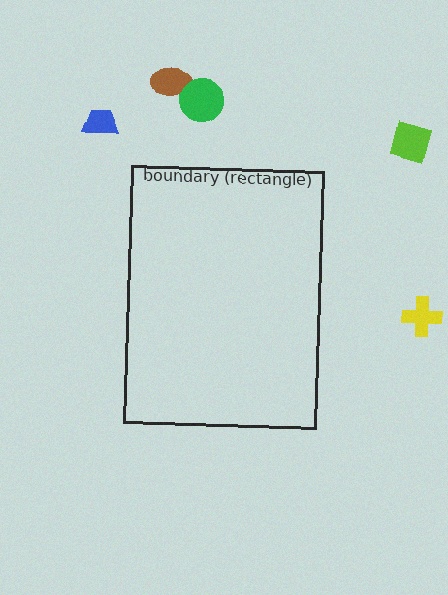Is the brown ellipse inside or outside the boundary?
Outside.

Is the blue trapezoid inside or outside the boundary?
Outside.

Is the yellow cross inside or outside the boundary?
Outside.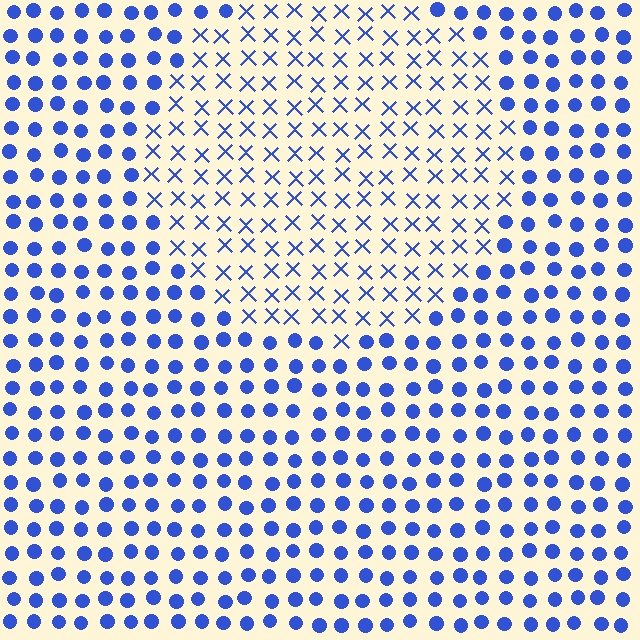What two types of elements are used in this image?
The image uses X marks inside the circle region and circles outside it.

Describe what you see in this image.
The image is filled with small blue elements arranged in a uniform grid. A circle-shaped region contains X marks, while the surrounding area contains circles. The boundary is defined purely by the change in element shape.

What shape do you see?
I see a circle.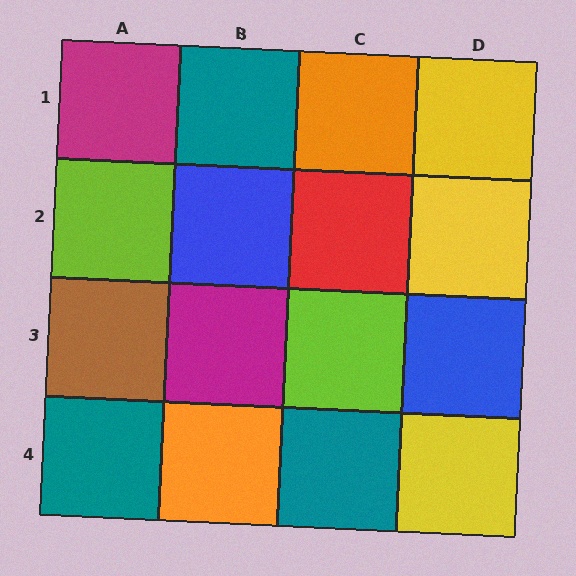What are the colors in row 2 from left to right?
Lime, blue, red, yellow.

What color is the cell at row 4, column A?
Teal.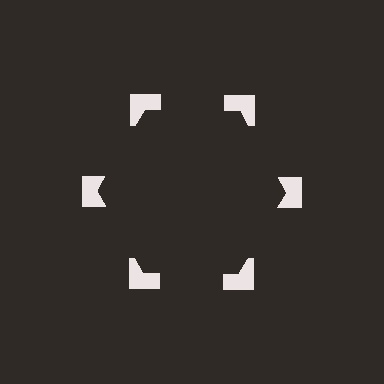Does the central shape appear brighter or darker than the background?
It typically appears slightly darker than the background, even though no actual brightness change is drawn.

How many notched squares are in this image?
There are 6 — one at each vertex of the illusory hexagon.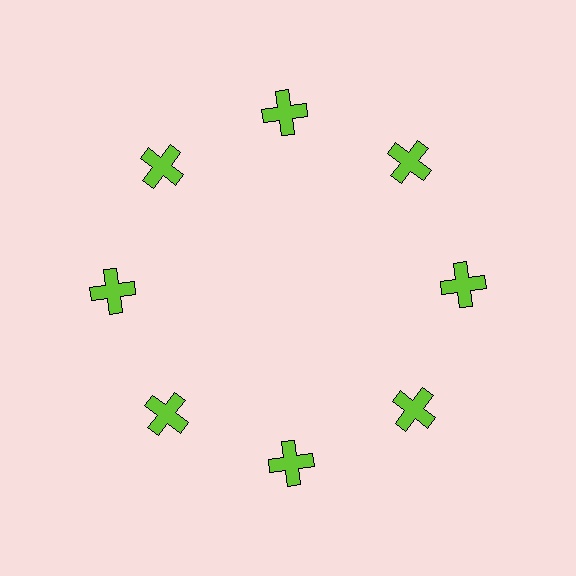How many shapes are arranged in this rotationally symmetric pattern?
There are 8 shapes, arranged in 8 groups of 1.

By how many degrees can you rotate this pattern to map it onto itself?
The pattern maps onto itself every 45 degrees of rotation.